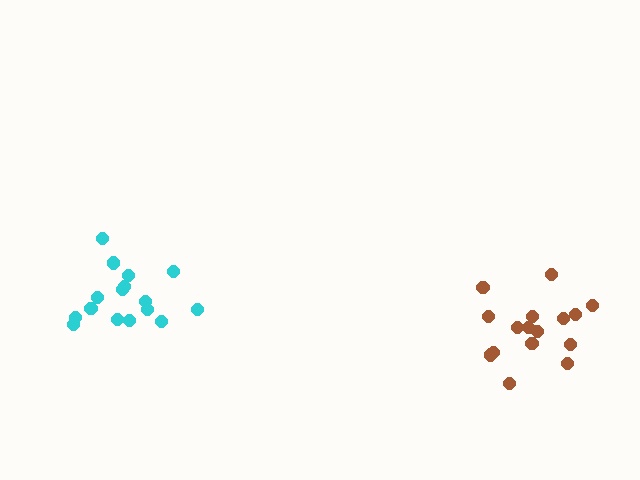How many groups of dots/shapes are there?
There are 2 groups.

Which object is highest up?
The cyan cluster is topmost.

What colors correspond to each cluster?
The clusters are colored: cyan, brown.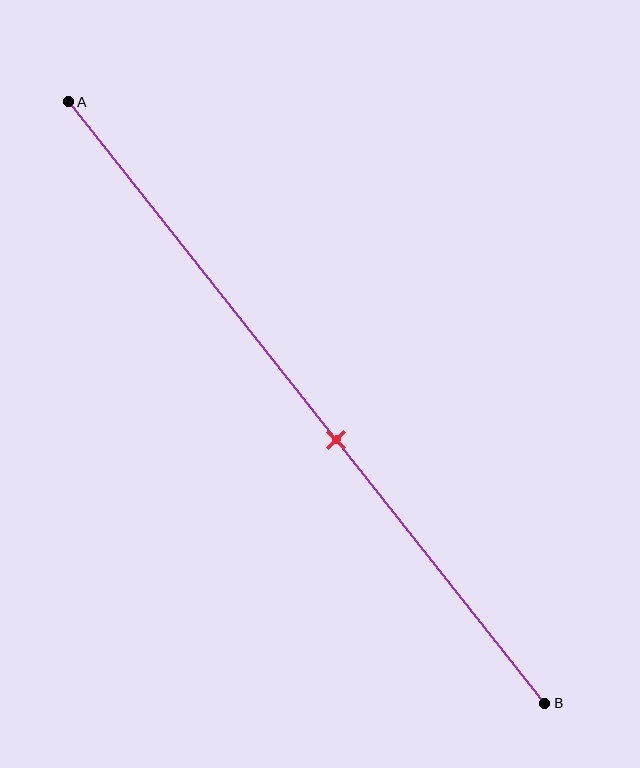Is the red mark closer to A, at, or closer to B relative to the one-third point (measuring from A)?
The red mark is closer to point B than the one-third point of segment AB.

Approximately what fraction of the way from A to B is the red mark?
The red mark is approximately 55% of the way from A to B.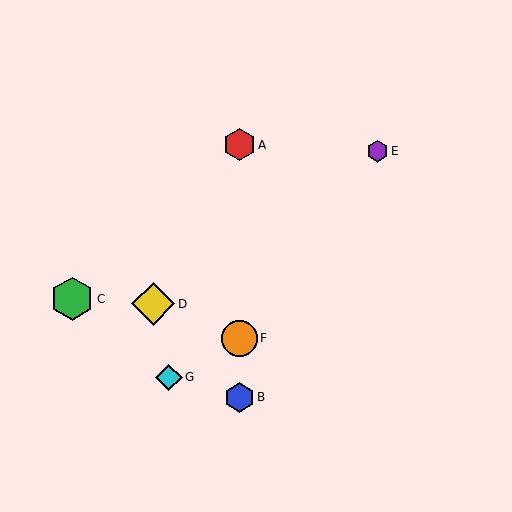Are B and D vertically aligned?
No, B is at x≈239 and D is at x≈153.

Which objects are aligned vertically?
Objects A, B, F are aligned vertically.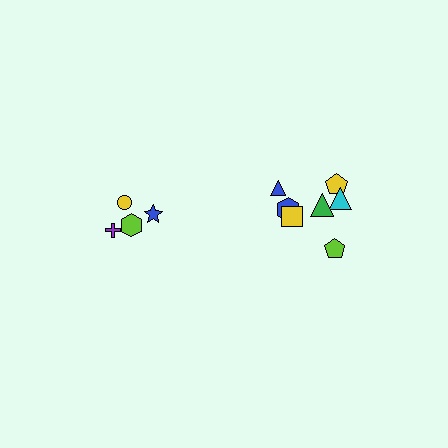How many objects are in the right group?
There are 7 objects.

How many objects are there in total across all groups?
There are 11 objects.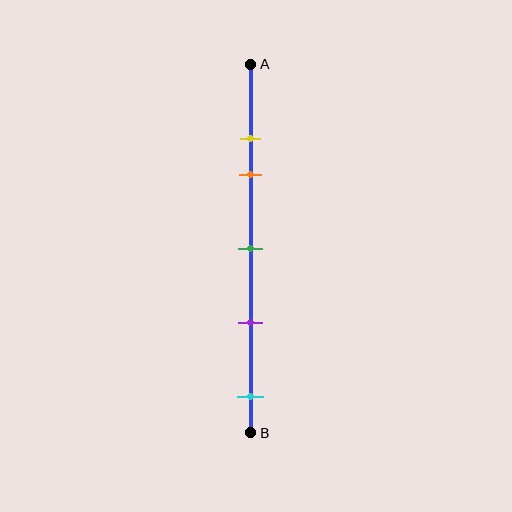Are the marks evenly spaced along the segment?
No, the marks are not evenly spaced.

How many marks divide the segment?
There are 5 marks dividing the segment.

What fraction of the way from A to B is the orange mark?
The orange mark is approximately 30% (0.3) of the way from A to B.